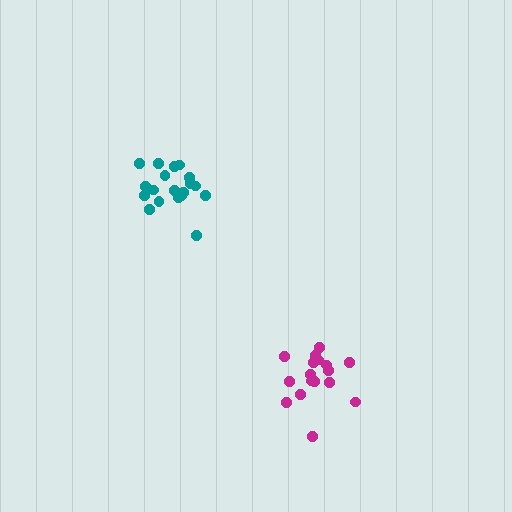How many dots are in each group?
Group 1: 19 dots, Group 2: 17 dots (36 total).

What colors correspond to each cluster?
The clusters are colored: teal, magenta.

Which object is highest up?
The teal cluster is topmost.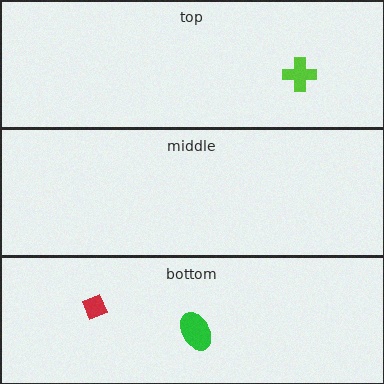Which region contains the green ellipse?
The bottom region.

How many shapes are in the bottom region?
2.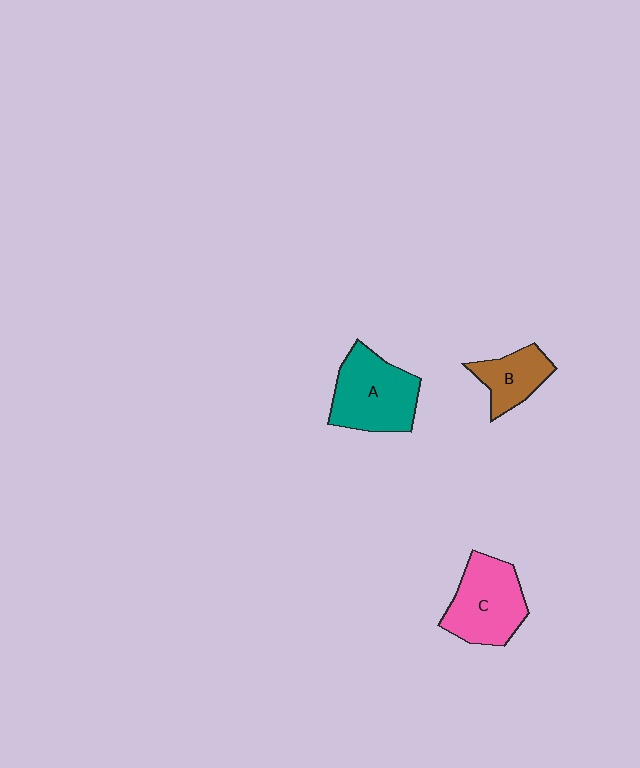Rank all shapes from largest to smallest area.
From largest to smallest: A (teal), C (pink), B (brown).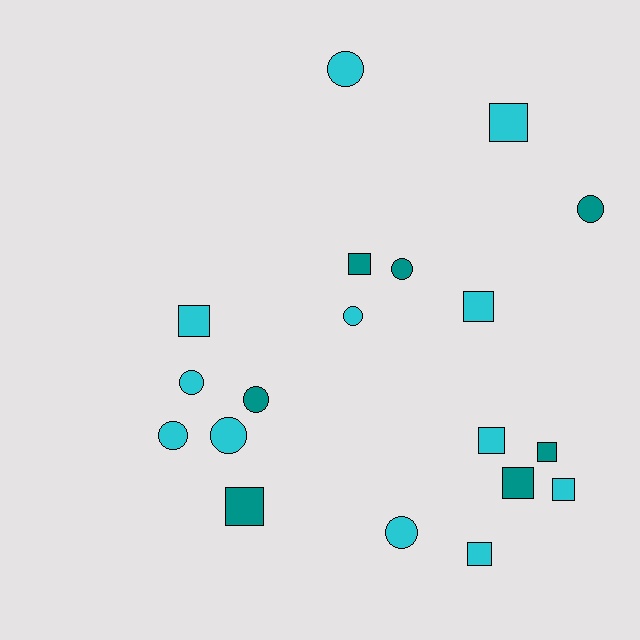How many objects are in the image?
There are 19 objects.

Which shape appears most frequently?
Square, with 10 objects.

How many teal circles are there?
There are 3 teal circles.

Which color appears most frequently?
Cyan, with 12 objects.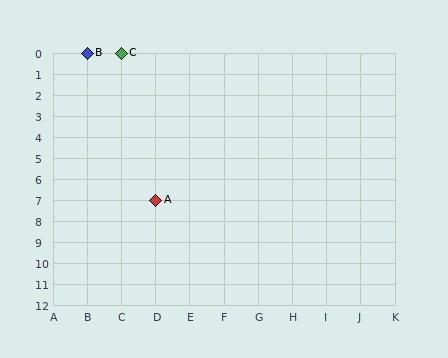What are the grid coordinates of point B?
Point B is at grid coordinates (B, 0).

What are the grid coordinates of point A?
Point A is at grid coordinates (D, 7).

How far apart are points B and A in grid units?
Points B and A are 2 columns and 7 rows apart (about 7.3 grid units diagonally).